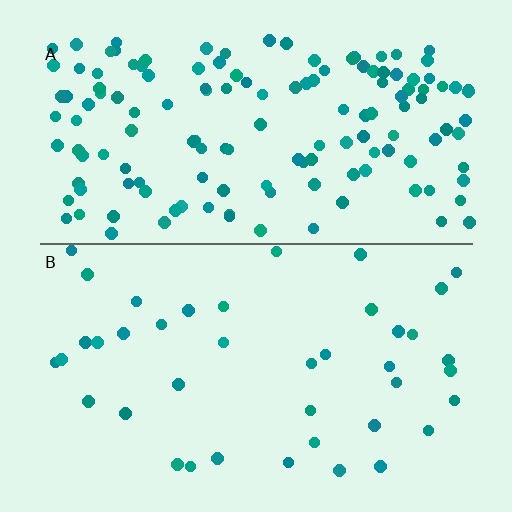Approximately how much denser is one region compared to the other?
Approximately 3.6× — region A over region B.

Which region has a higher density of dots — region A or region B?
A (the top).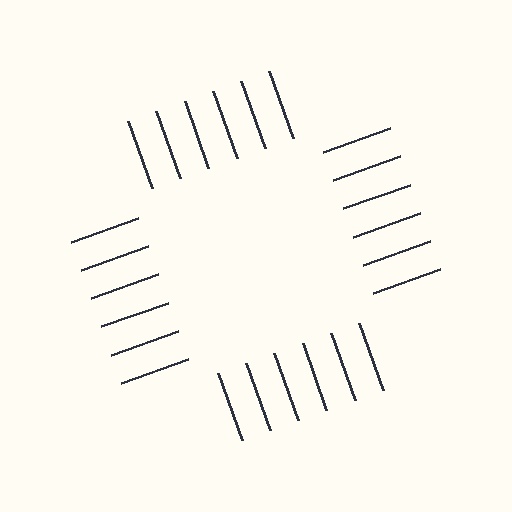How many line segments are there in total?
24 — 6 along each of the 4 edges.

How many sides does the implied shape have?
4 sides — the line-ends trace a square.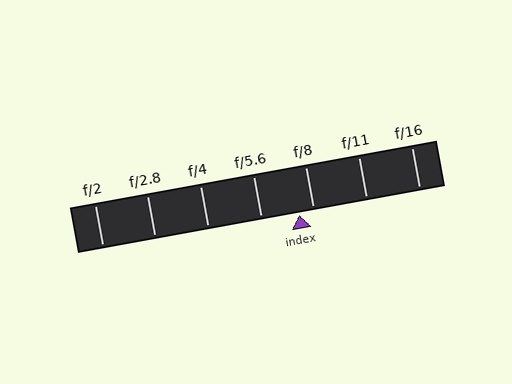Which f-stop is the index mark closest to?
The index mark is closest to f/8.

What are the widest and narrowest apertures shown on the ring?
The widest aperture shown is f/2 and the narrowest is f/16.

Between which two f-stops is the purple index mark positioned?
The index mark is between f/5.6 and f/8.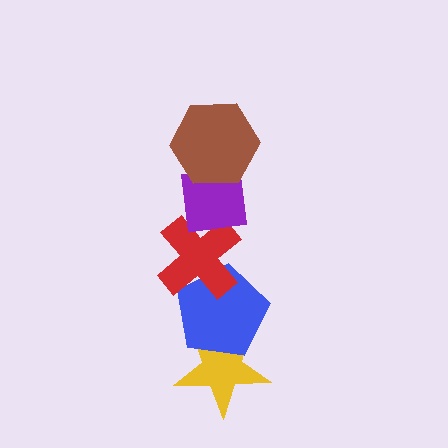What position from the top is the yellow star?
The yellow star is 5th from the top.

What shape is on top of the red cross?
The purple square is on top of the red cross.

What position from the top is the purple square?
The purple square is 2nd from the top.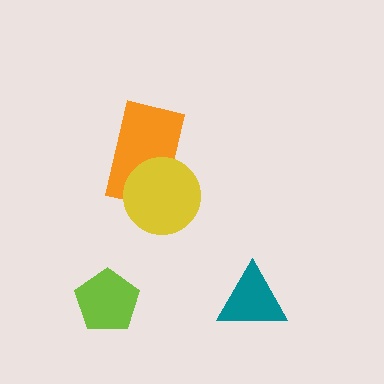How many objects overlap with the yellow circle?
1 object overlaps with the yellow circle.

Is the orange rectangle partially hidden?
Yes, it is partially covered by another shape.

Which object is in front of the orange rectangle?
The yellow circle is in front of the orange rectangle.